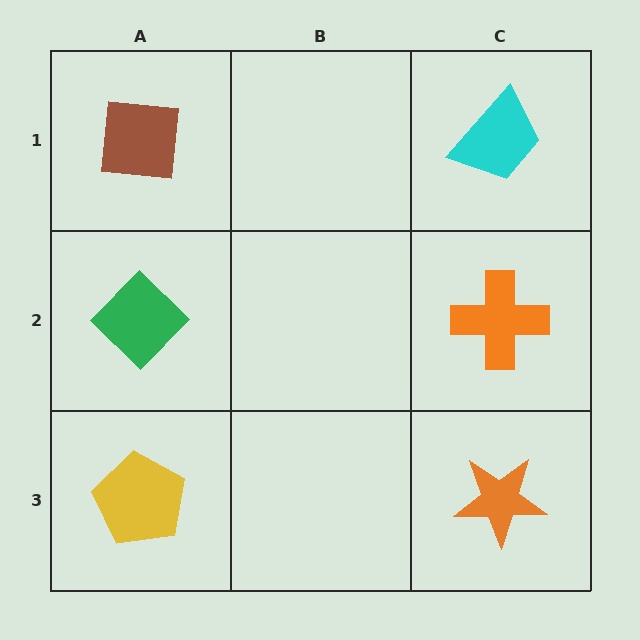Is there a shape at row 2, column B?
No, that cell is empty.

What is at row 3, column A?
A yellow pentagon.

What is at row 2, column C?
An orange cross.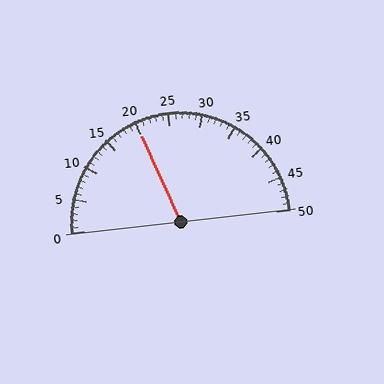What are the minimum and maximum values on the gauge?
The gauge ranges from 0 to 50.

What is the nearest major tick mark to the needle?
The nearest major tick mark is 20.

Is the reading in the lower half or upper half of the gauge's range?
The reading is in the lower half of the range (0 to 50).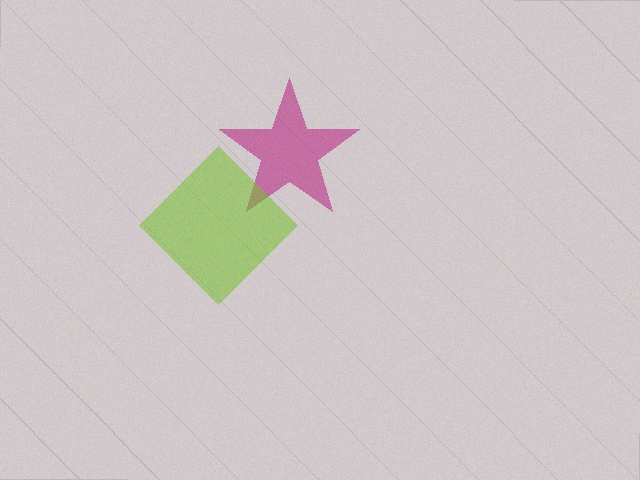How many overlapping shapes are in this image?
There are 2 overlapping shapes in the image.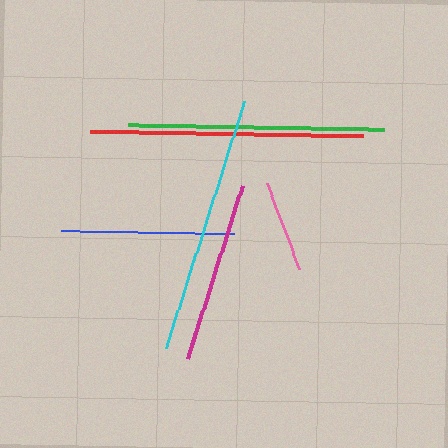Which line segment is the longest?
The red line is the longest at approximately 273 pixels.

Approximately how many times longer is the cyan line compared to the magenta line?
The cyan line is approximately 1.4 times the length of the magenta line.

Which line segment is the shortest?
The pink line is the shortest at approximately 92 pixels.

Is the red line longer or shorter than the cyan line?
The red line is longer than the cyan line.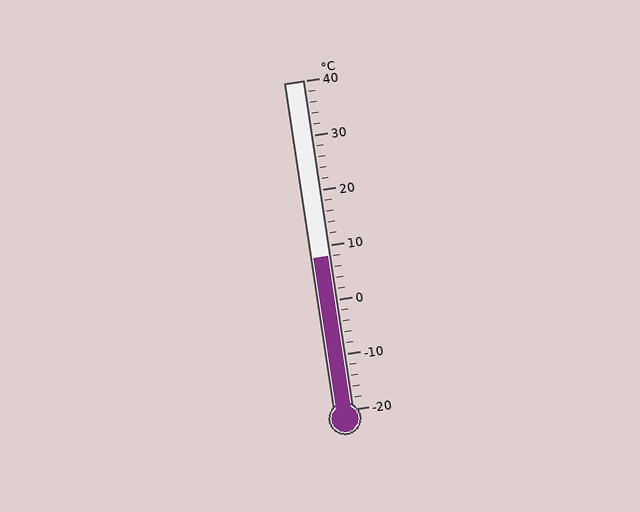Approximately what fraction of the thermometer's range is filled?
The thermometer is filled to approximately 45% of its range.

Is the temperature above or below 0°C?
The temperature is above 0°C.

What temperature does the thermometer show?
The thermometer shows approximately 8°C.